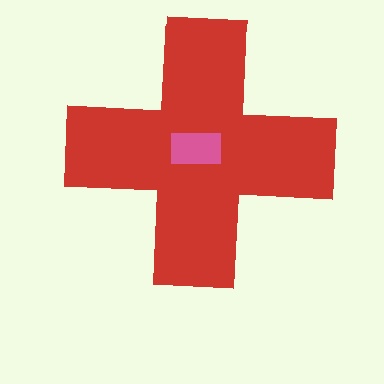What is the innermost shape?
The pink rectangle.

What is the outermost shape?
The red cross.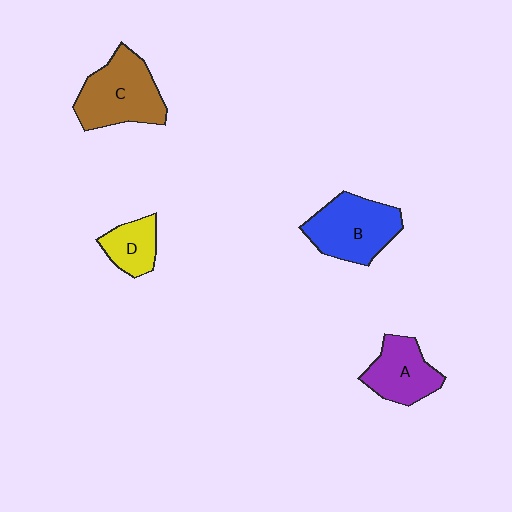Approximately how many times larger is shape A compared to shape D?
Approximately 1.4 times.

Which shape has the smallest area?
Shape D (yellow).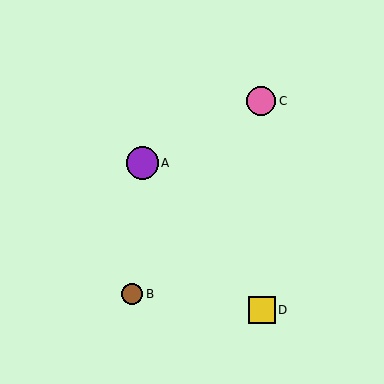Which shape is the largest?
The purple circle (labeled A) is the largest.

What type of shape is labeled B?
Shape B is a brown circle.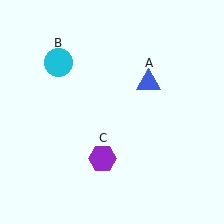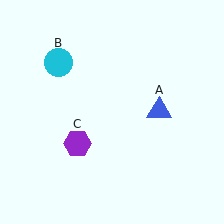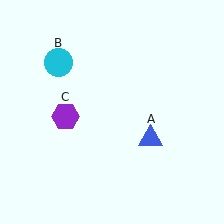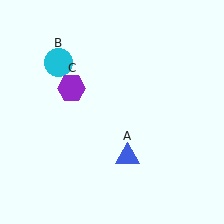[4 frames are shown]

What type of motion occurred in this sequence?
The blue triangle (object A), purple hexagon (object C) rotated clockwise around the center of the scene.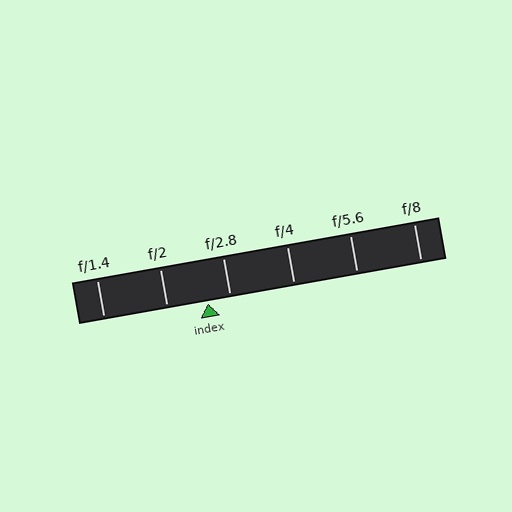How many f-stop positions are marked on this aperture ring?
There are 6 f-stop positions marked.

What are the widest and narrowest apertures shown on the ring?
The widest aperture shown is f/1.4 and the narrowest is f/8.